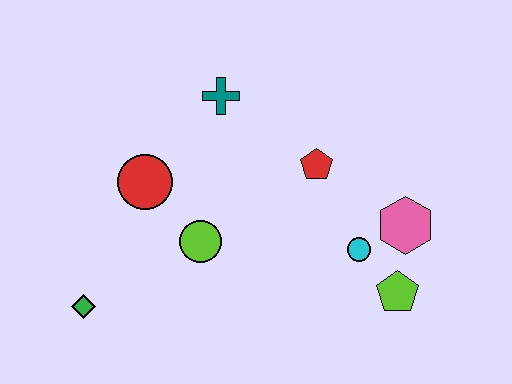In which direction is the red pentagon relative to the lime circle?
The red pentagon is to the right of the lime circle.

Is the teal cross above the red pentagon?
Yes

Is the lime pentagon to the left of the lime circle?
No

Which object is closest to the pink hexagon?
The cyan circle is closest to the pink hexagon.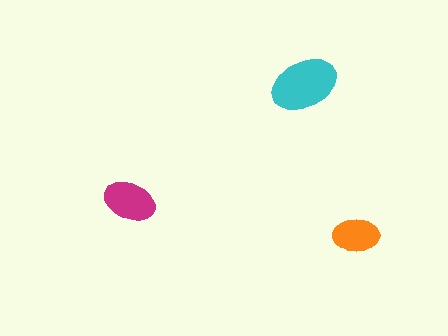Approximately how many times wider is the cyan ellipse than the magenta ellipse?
About 1.5 times wider.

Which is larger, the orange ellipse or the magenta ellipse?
The magenta one.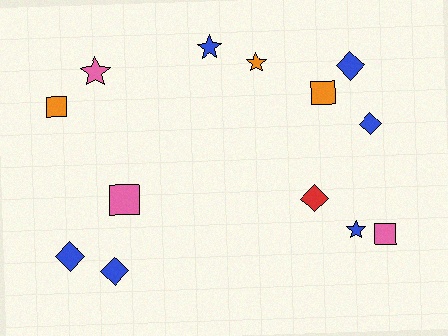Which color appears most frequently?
Blue, with 6 objects.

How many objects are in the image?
There are 13 objects.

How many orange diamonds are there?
There are no orange diamonds.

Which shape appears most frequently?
Diamond, with 5 objects.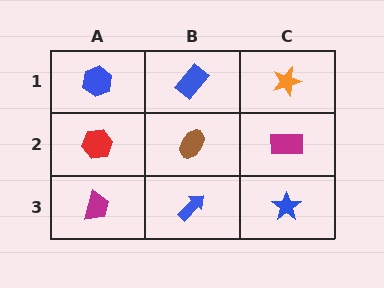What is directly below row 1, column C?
A magenta rectangle.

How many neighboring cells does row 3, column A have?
2.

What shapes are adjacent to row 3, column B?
A brown ellipse (row 2, column B), a magenta trapezoid (row 3, column A), a blue star (row 3, column C).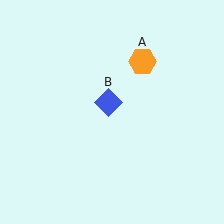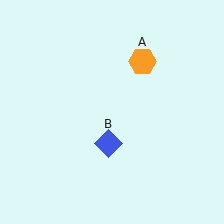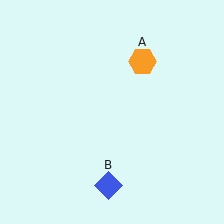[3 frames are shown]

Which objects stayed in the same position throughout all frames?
Orange hexagon (object A) remained stationary.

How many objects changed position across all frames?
1 object changed position: blue diamond (object B).